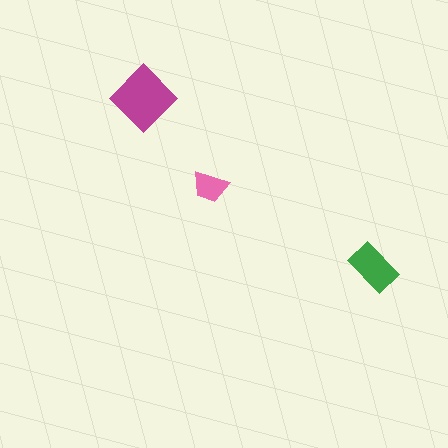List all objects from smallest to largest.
The pink trapezoid, the green rectangle, the magenta diamond.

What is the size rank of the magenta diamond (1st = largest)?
1st.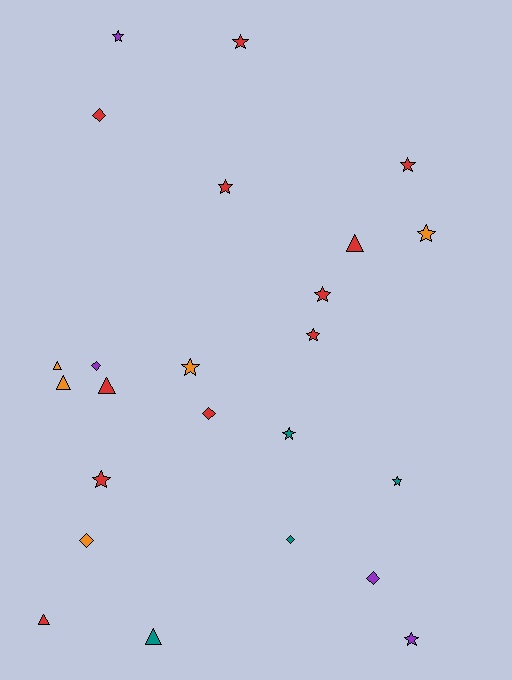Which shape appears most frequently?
Star, with 12 objects.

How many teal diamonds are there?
There is 1 teal diamond.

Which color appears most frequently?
Red, with 11 objects.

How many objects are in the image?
There are 24 objects.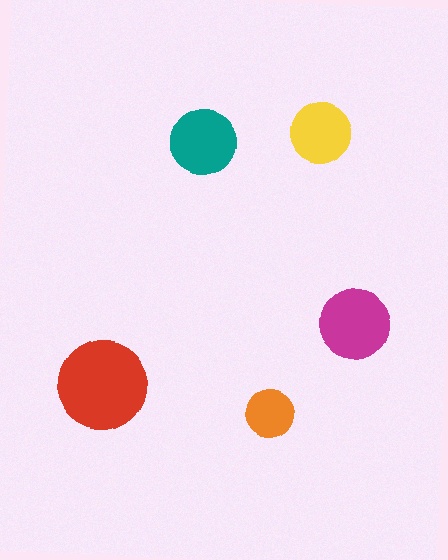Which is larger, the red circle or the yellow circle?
The red one.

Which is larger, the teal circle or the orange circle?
The teal one.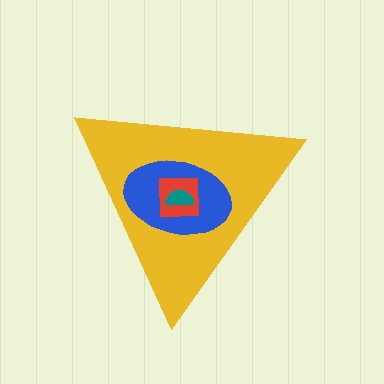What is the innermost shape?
The teal semicircle.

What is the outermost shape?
The yellow triangle.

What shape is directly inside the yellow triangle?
The blue ellipse.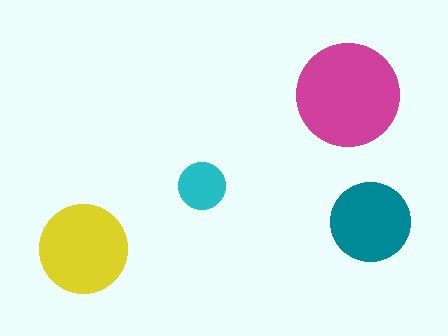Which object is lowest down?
The yellow circle is bottommost.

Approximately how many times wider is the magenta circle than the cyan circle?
About 2 times wider.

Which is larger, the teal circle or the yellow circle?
The yellow one.